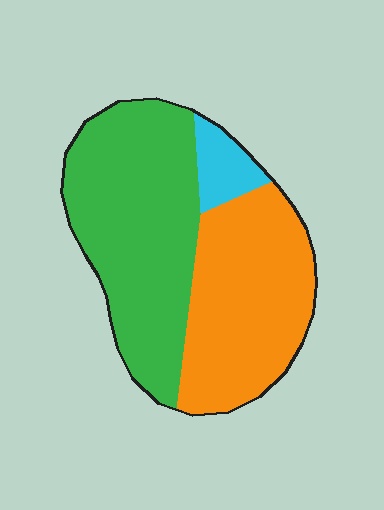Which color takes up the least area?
Cyan, at roughly 5%.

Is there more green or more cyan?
Green.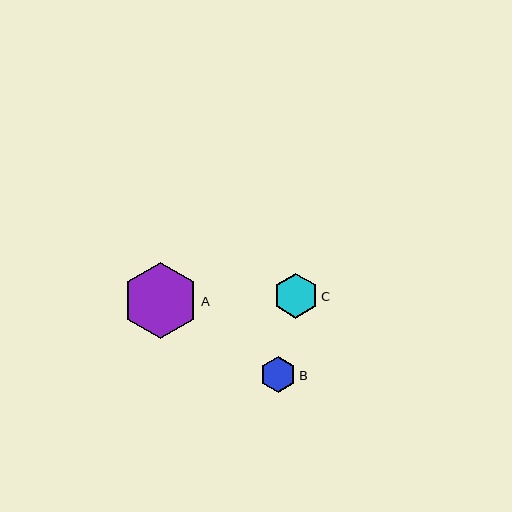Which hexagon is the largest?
Hexagon A is the largest with a size of approximately 76 pixels.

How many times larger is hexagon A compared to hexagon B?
Hexagon A is approximately 2.1 times the size of hexagon B.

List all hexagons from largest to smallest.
From largest to smallest: A, C, B.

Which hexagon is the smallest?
Hexagon B is the smallest with a size of approximately 36 pixels.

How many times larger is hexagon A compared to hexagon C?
Hexagon A is approximately 1.7 times the size of hexagon C.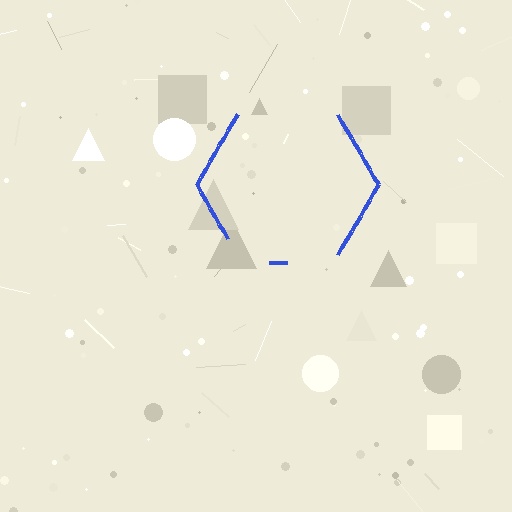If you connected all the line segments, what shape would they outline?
They would outline a hexagon.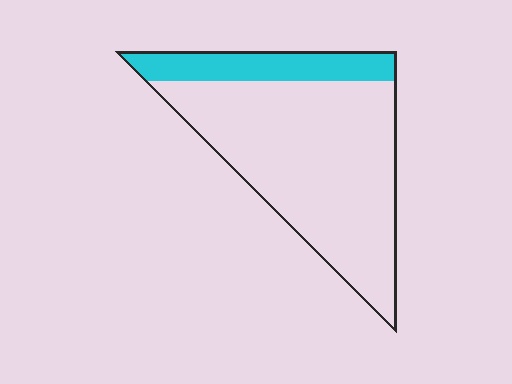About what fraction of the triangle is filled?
About one fifth (1/5).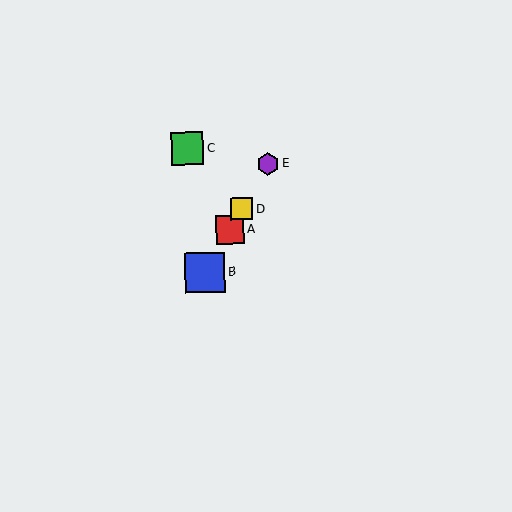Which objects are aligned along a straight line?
Objects A, B, D, E are aligned along a straight line.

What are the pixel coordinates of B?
Object B is at (205, 273).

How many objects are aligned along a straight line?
4 objects (A, B, D, E) are aligned along a straight line.